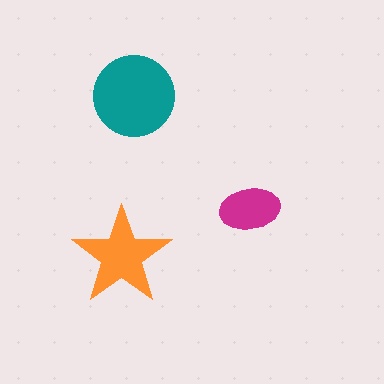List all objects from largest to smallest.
The teal circle, the orange star, the magenta ellipse.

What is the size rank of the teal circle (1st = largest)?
1st.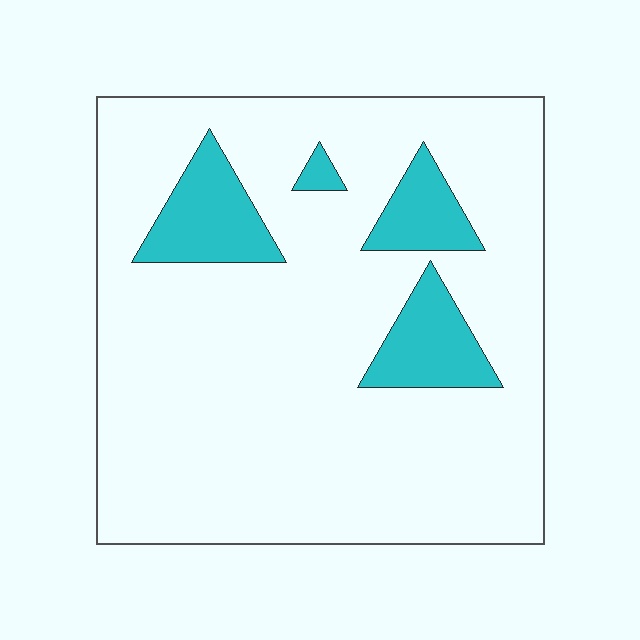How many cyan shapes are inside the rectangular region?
4.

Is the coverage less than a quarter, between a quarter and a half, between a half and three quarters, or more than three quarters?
Less than a quarter.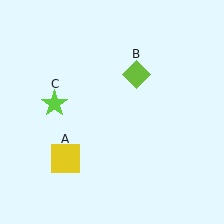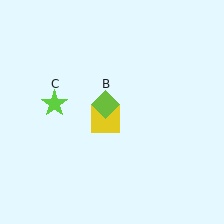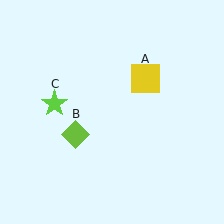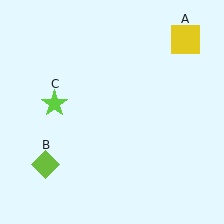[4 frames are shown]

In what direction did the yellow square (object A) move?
The yellow square (object A) moved up and to the right.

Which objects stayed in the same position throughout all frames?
Lime star (object C) remained stationary.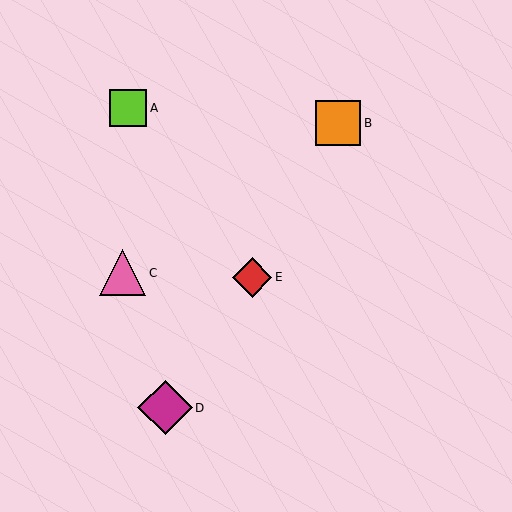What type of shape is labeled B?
Shape B is an orange square.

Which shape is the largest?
The magenta diamond (labeled D) is the largest.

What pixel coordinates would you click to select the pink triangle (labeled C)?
Click at (123, 273) to select the pink triangle C.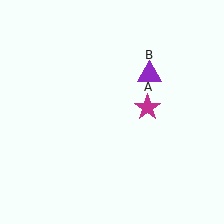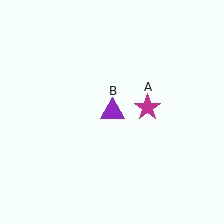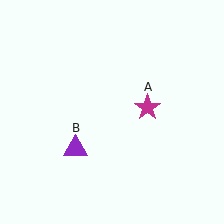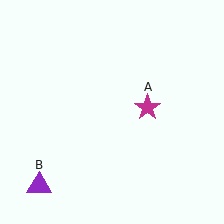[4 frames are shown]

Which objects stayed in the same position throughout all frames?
Magenta star (object A) remained stationary.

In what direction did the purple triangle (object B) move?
The purple triangle (object B) moved down and to the left.